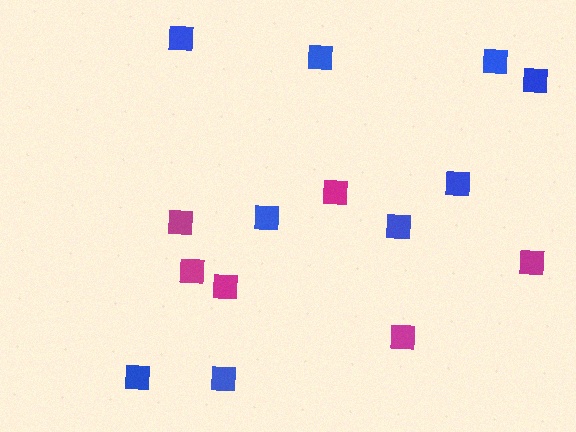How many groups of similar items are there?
There are 2 groups: one group of magenta squares (6) and one group of blue squares (9).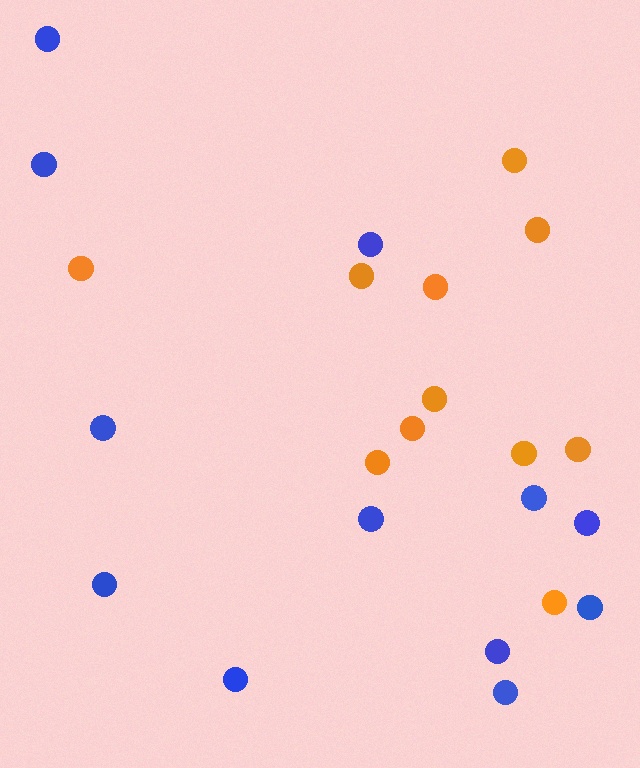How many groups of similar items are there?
There are 2 groups: one group of blue circles (12) and one group of orange circles (11).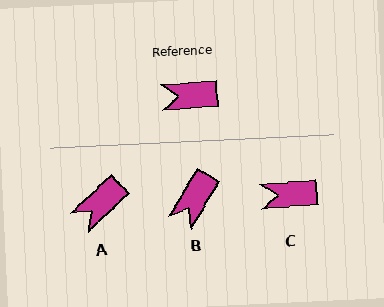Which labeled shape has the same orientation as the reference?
C.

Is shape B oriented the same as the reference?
No, it is off by about 55 degrees.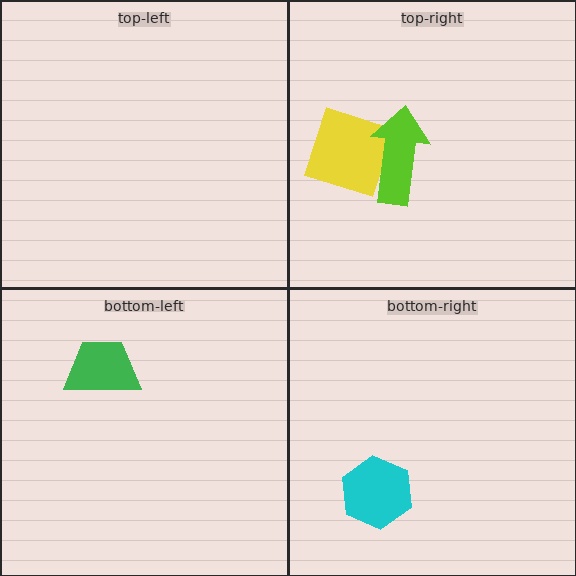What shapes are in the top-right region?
The yellow square, the lime arrow.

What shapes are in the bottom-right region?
The cyan hexagon.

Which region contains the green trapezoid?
The bottom-left region.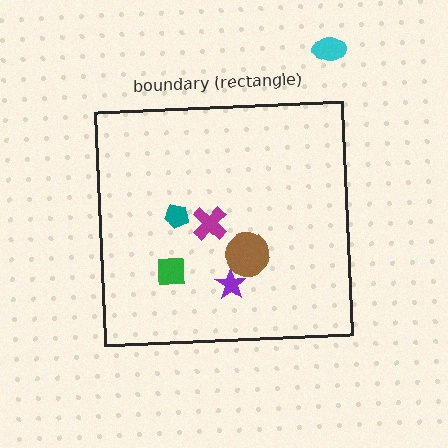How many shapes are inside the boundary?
5 inside, 1 outside.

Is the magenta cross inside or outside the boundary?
Inside.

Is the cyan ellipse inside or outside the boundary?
Outside.